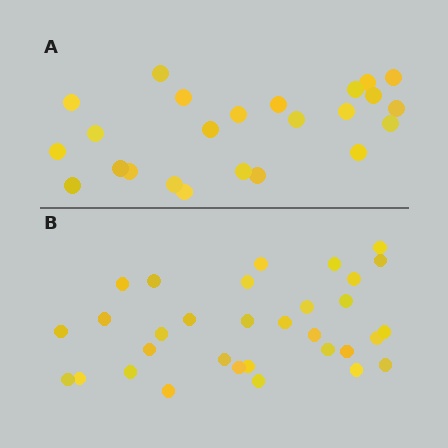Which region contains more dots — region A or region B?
Region B (the bottom region) has more dots.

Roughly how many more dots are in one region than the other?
Region B has roughly 8 or so more dots than region A.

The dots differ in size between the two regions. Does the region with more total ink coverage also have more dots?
No. Region A has more total ink coverage because its dots are larger, but region B actually contains more individual dots. Total area can be misleading — the number of items is what matters here.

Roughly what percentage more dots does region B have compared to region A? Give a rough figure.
About 35% more.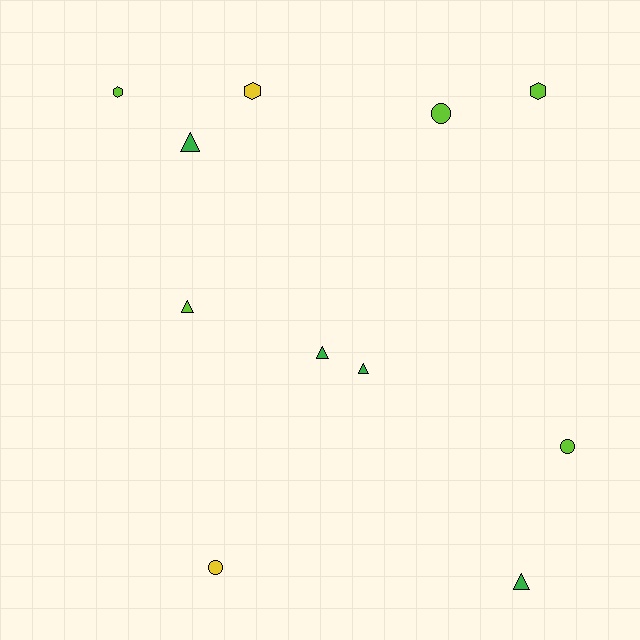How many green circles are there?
There are no green circles.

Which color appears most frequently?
Lime, with 5 objects.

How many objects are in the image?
There are 11 objects.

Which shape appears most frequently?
Triangle, with 5 objects.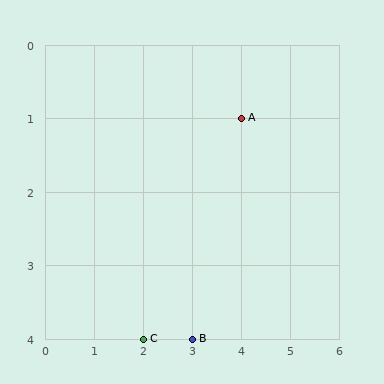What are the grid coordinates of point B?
Point B is at grid coordinates (3, 4).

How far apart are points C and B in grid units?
Points C and B are 1 column apart.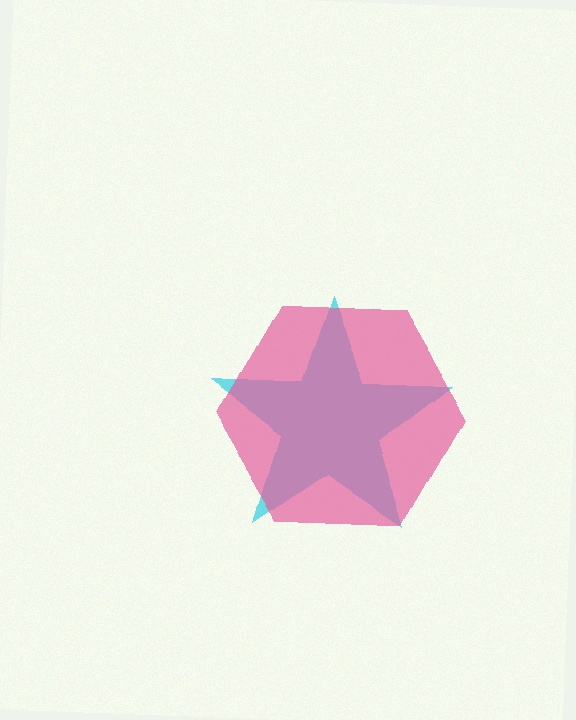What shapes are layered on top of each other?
The layered shapes are: a cyan star, a pink hexagon.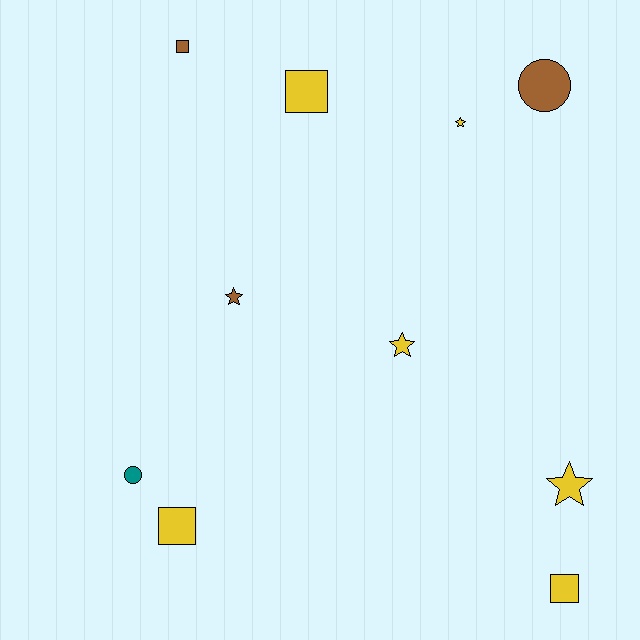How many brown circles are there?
There is 1 brown circle.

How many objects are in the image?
There are 10 objects.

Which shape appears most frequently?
Square, with 4 objects.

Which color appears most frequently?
Yellow, with 6 objects.